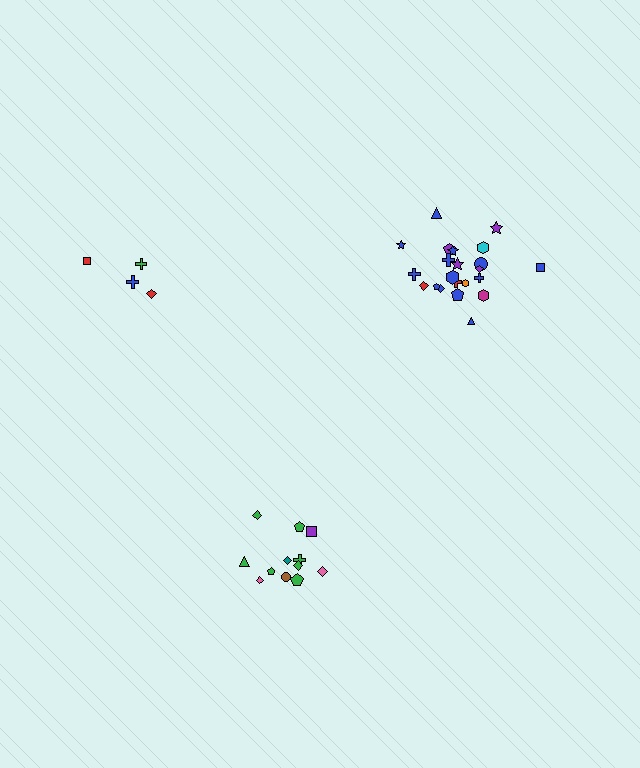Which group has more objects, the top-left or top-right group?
The top-right group.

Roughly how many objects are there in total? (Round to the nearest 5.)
Roughly 40 objects in total.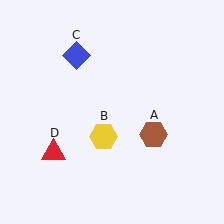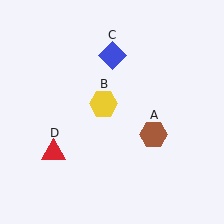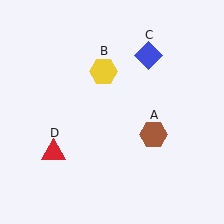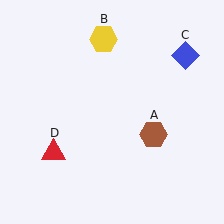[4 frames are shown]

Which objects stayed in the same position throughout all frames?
Brown hexagon (object A) and red triangle (object D) remained stationary.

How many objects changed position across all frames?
2 objects changed position: yellow hexagon (object B), blue diamond (object C).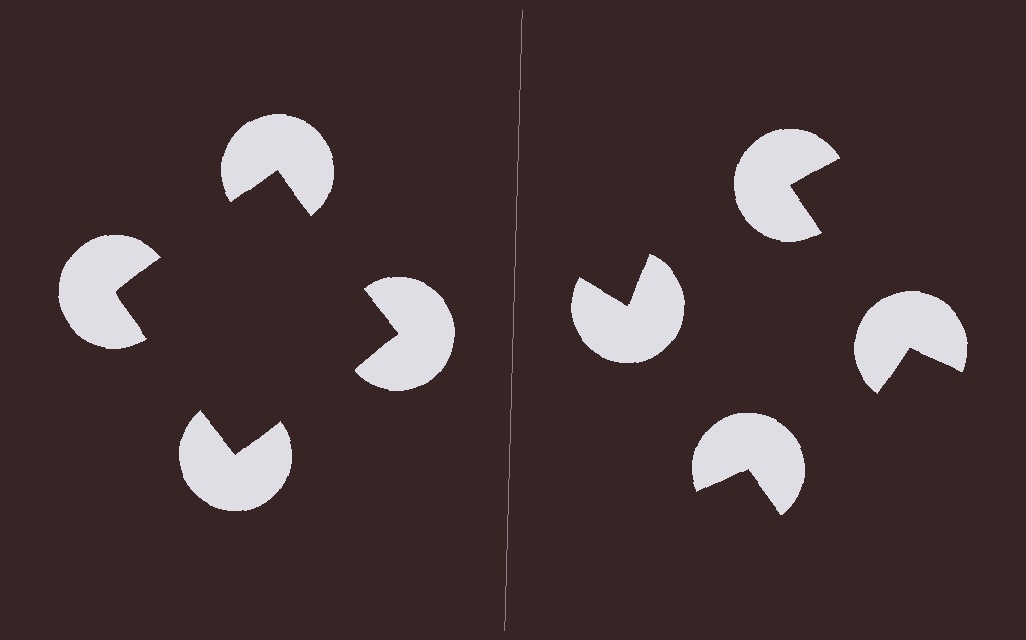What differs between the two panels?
The pac-man discs are positioned identically on both sides; only the wedge orientations differ. On the left they align to a square; on the right they are misaligned.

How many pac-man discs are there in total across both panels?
8 — 4 on each side.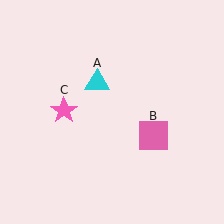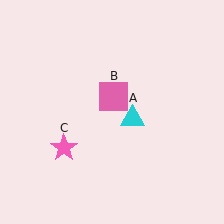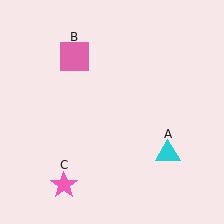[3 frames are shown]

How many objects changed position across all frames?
3 objects changed position: cyan triangle (object A), pink square (object B), pink star (object C).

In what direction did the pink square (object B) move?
The pink square (object B) moved up and to the left.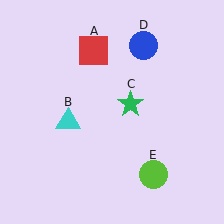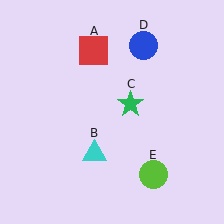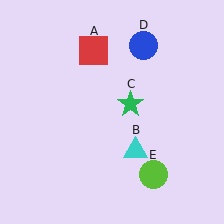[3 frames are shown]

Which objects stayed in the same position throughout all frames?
Red square (object A) and green star (object C) and blue circle (object D) and lime circle (object E) remained stationary.